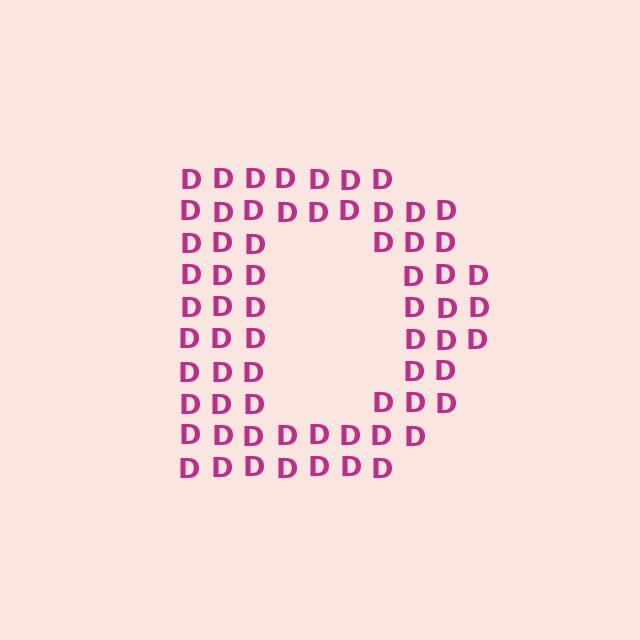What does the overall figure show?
The overall figure shows the letter D.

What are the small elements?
The small elements are letter D's.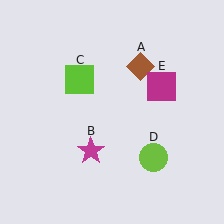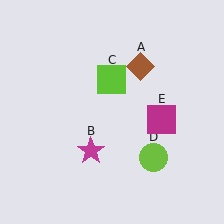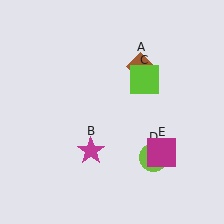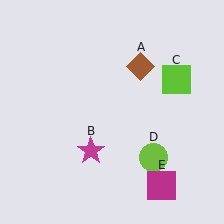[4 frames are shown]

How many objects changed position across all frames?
2 objects changed position: lime square (object C), magenta square (object E).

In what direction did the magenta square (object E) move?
The magenta square (object E) moved down.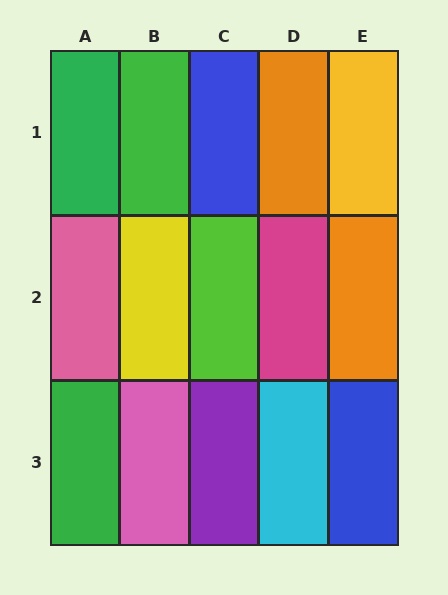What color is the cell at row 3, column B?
Pink.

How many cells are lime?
1 cell is lime.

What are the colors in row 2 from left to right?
Pink, yellow, lime, magenta, orange.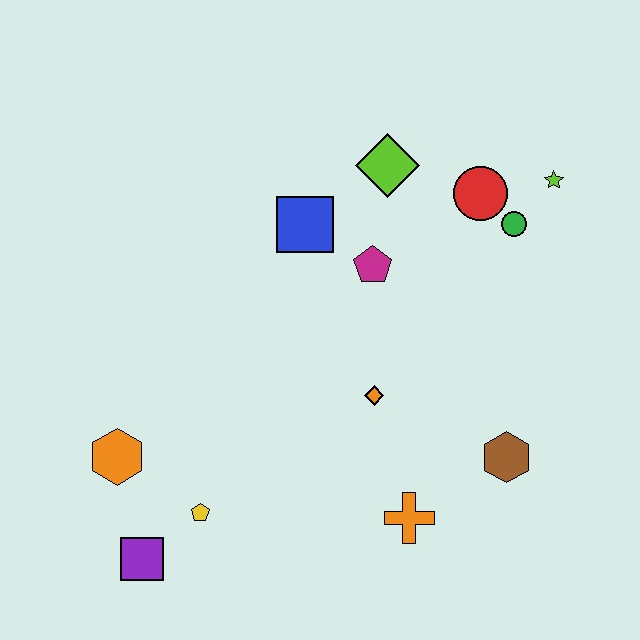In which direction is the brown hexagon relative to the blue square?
The brown hexagon is below the blue square.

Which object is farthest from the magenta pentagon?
The purple square is farthest from the magenta pentagon.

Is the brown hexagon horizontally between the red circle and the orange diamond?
No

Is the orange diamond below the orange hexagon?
No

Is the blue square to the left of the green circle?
Yes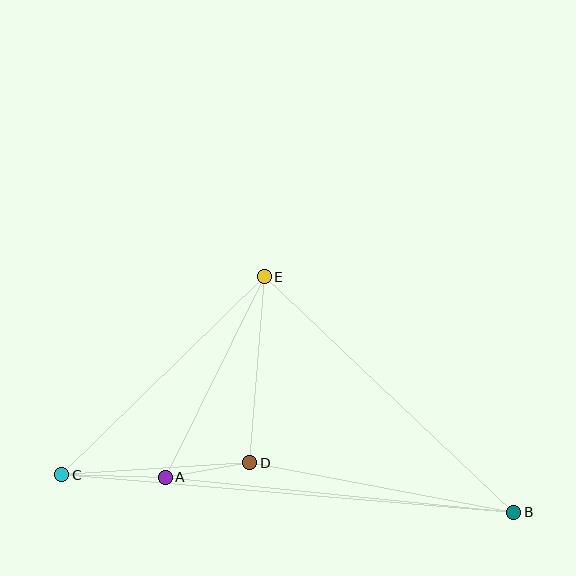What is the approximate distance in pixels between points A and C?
The distance between A and C is approximately 104 pixels.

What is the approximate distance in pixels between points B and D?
The distance between B and D is approximately 269 pixels.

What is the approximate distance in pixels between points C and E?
The distance between C and E is approximately 283 pixels.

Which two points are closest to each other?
Points A and D are closest to each other.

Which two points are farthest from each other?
Points B and C are farthest from each other.